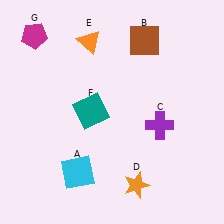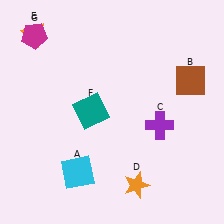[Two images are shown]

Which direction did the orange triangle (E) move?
The orange triangle (E) moved left.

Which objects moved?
The objects that moved are: the brown square (B), the orange triangle (E).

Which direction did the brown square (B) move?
The brown square (B) moved right.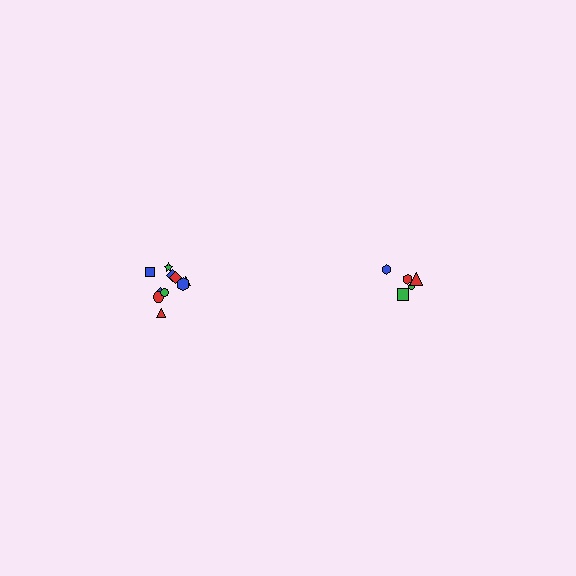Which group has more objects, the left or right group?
The left group.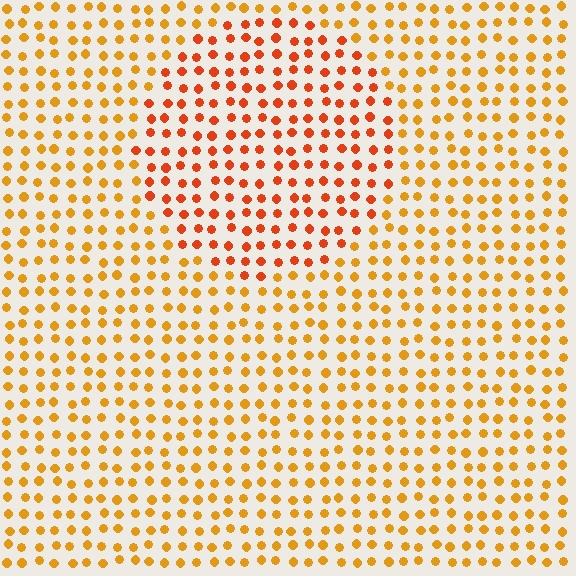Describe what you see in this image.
The image is filled with small orange elements in a uniform arrangement. A circle-shaped region is visible where the elements are tinted to a slightly different hue, forming a subtle color boundary.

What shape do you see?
I see a circle.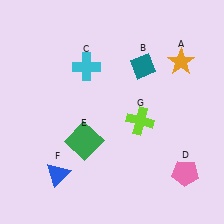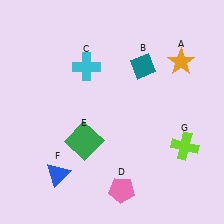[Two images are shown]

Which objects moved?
The objects that moved are: the pink pentagon (D), the lime cross (G).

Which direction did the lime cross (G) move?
The lime cross (G) moved right.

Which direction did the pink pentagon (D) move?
The pink pentagon (D) moved left.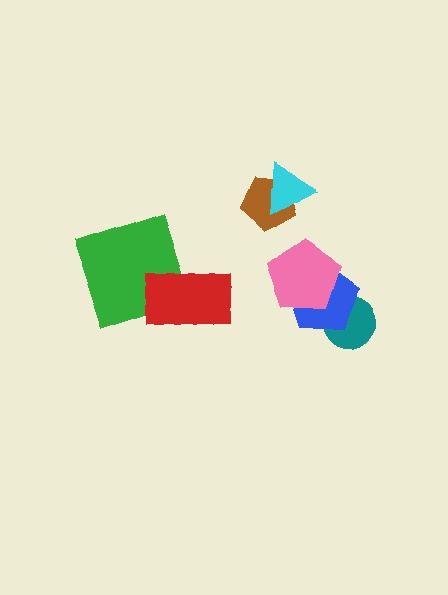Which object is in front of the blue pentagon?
The pink pentagon is in front of the blue pentagon.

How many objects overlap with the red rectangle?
1 object overlaps with the red rectangle.